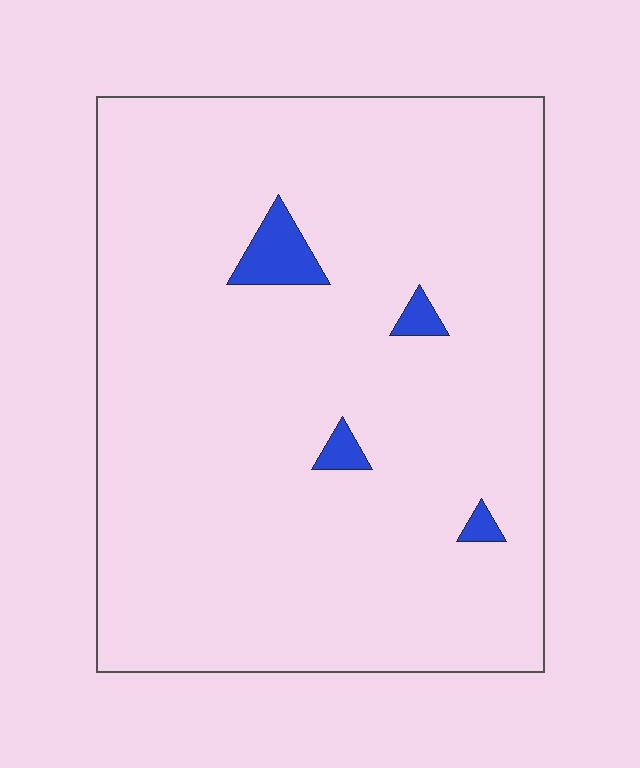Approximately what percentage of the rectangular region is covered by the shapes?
Approximately 5%.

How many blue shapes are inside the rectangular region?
4.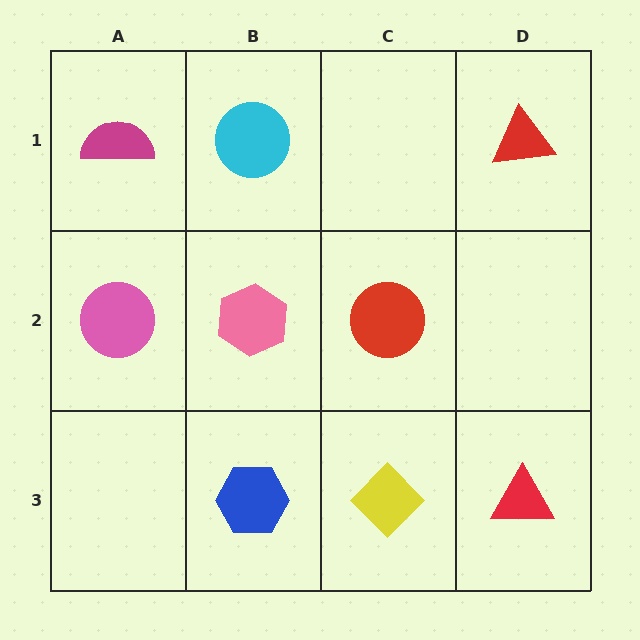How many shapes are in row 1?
3 shapes.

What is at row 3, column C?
A yellow diamond.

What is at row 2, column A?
A pink circle.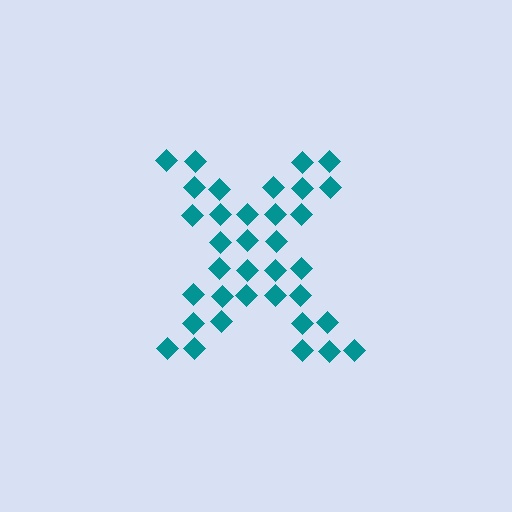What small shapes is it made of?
It is made of small diamonds.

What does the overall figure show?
The overall figure shows the letter X.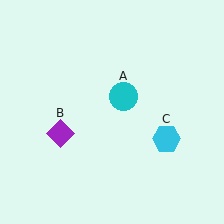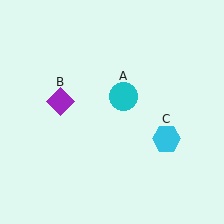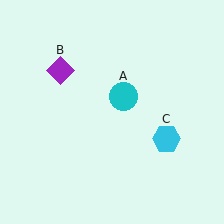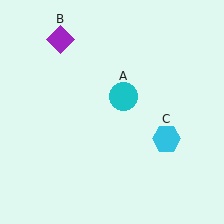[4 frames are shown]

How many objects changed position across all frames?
1 object changed position: purple diamond (object B).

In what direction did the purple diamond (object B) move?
The purple diamond (object B) moved up.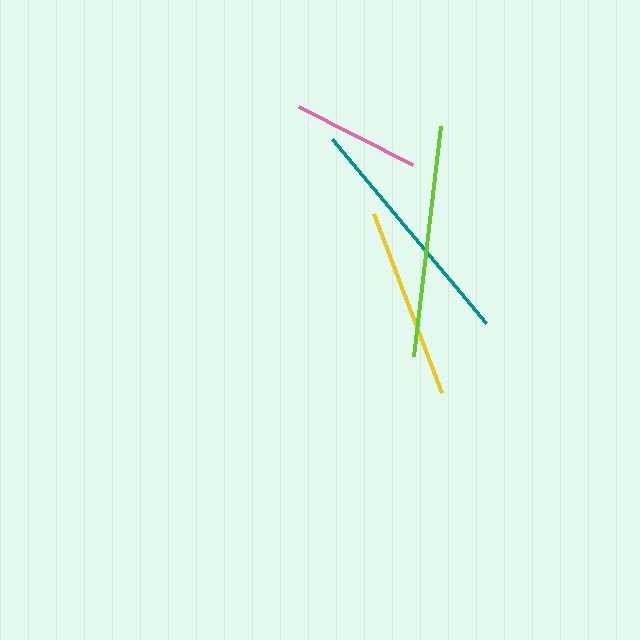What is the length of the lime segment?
The lime segment is approximately 231 pixels long.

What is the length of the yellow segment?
The yellow segment is approximately 192 pixels long.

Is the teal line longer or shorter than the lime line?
The teal line is longer than the lime line.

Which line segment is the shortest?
The pink line is the shortest at approximately 128 pixels.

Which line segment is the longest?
The teal line is the longest at approximately 240 pixels.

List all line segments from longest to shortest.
From longest to shortest: teal, lime, yellow, pink.